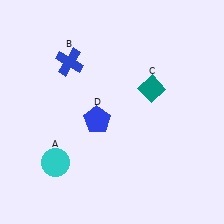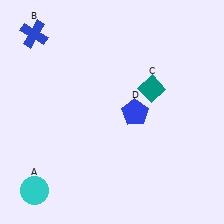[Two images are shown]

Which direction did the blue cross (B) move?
The blue cross (B) moved left.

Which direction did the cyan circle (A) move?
The cyan circle (A) moved down.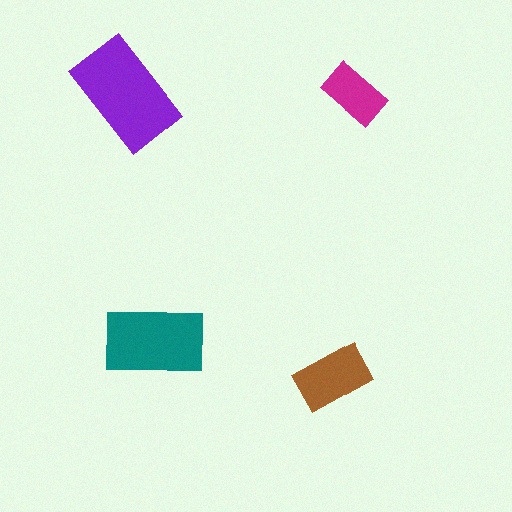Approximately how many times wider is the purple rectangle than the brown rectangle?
About 1.5 times wider.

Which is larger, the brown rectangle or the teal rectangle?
The teal one.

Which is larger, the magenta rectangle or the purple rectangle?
The purple one.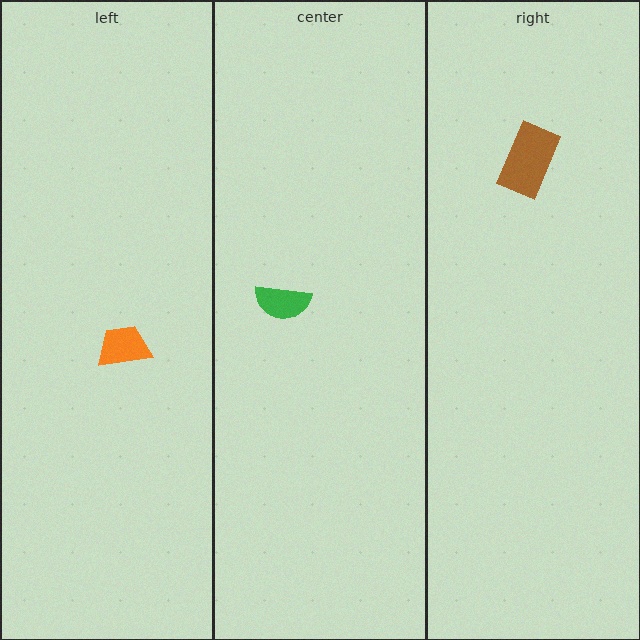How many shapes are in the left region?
1.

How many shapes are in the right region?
1.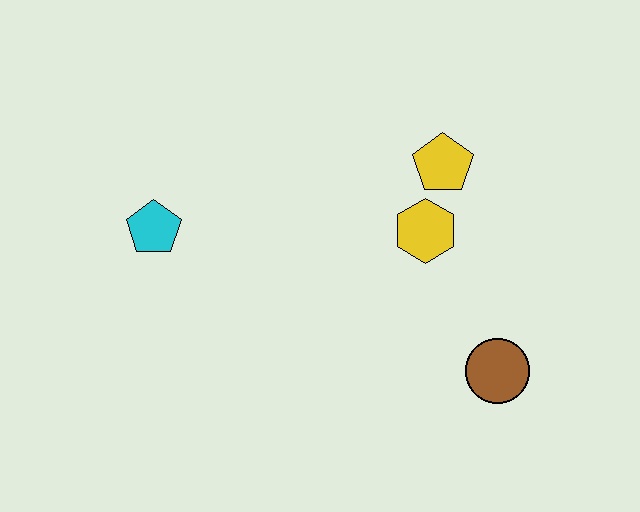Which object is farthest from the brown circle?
The cyan pentagon is farthest from the brown circle.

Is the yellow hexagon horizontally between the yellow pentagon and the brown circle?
No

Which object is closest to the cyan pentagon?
The yellow hexagon is closest to the cyan pentagon.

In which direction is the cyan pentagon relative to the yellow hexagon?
The cyan pentagon is to the left of the yellow hexagon.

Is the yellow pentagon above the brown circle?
Yes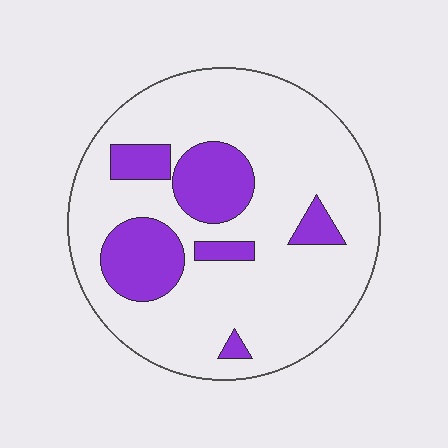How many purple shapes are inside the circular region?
6.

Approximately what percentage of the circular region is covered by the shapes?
Approximately 20%.